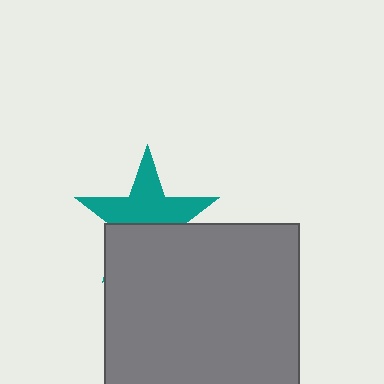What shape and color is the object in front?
The object in front is a gray square.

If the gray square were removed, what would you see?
You would see the complete teal star.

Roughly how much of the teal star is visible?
About half of it is visible (roughly 56%).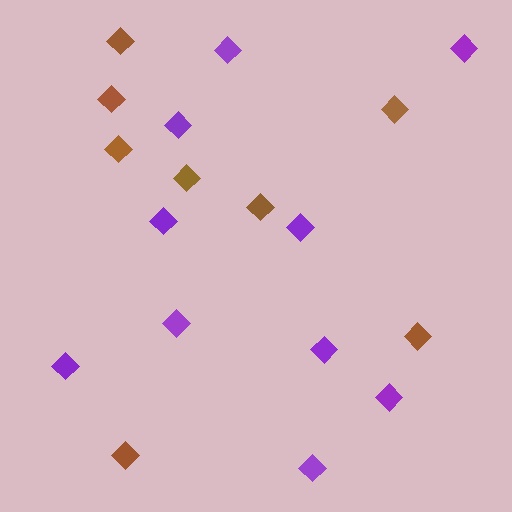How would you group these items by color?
There are 2 groups: one group of brown diamonds (8) and one group of purple diamonds (10).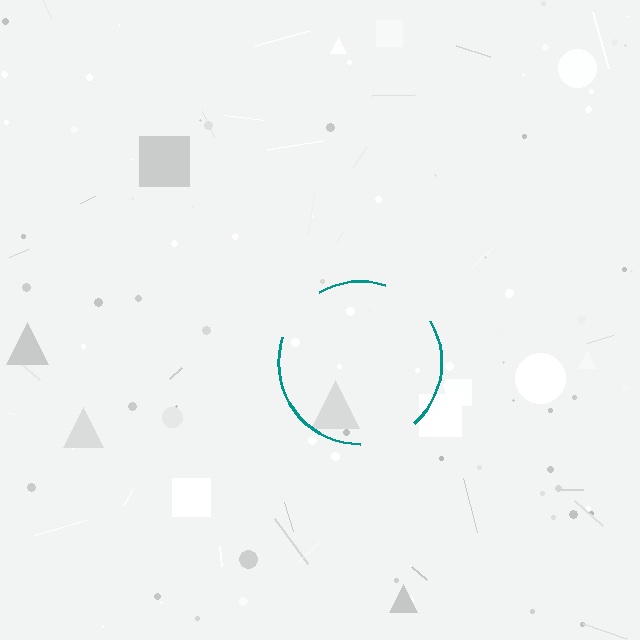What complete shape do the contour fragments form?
The contour fragments form a circle.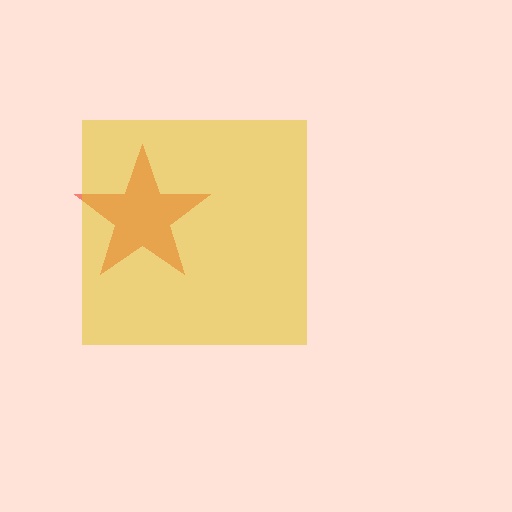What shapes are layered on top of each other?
The layered shapes are: a red star, a yellow square.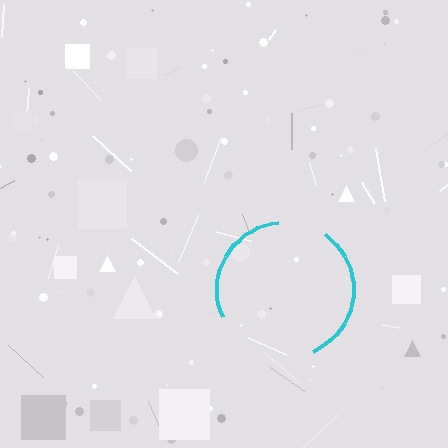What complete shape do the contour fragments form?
The contour fragments form a circle.